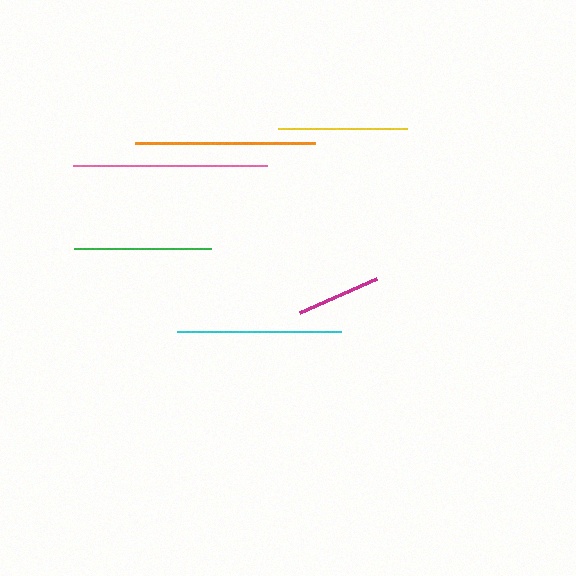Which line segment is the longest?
The pink line is the longest at approximately 194 pixels.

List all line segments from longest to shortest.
From longest to shortest: pink, orange, cyan, green, yellow, magenta.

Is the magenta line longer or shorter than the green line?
The green line is longer than the magenta line.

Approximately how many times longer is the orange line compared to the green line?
The orange line is approximately 1.3 times the length of the green line.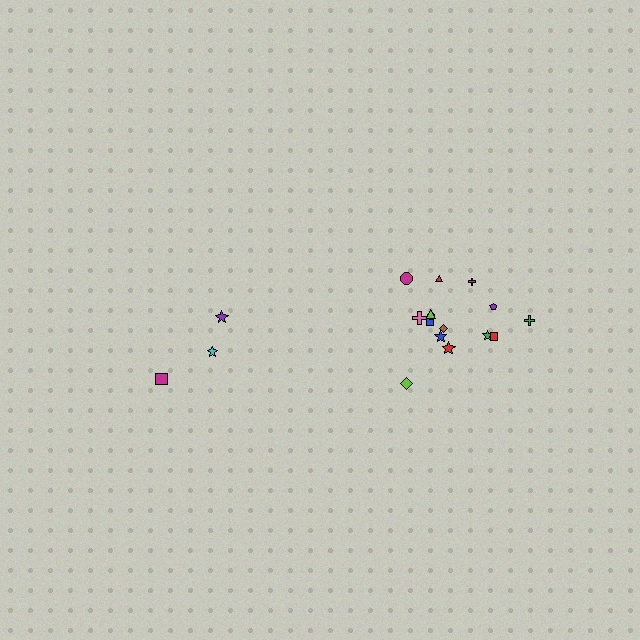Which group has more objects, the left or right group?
The right group.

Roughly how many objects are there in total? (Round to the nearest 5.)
Roughly 20 objects in total.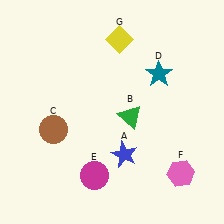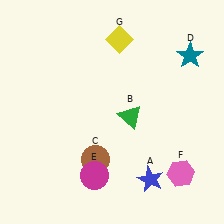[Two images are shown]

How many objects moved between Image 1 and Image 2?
3 objects moved between the two images.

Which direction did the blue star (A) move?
The blue star (A) moved right.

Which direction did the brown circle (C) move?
The brown circle (C) moved right.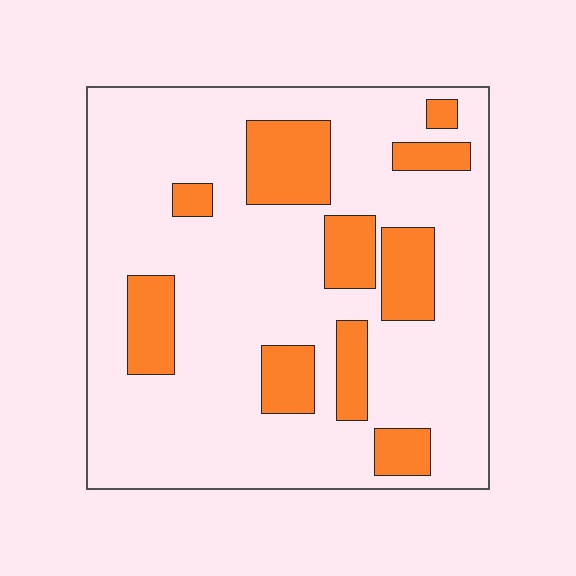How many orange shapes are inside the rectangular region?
10.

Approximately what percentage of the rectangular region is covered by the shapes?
Approximately 20%.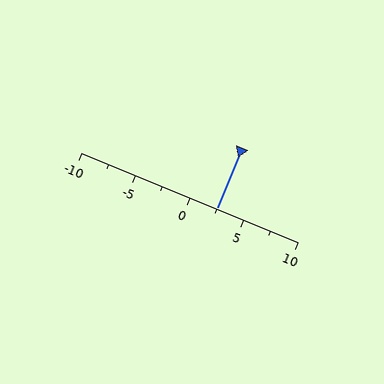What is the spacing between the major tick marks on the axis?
The major ticks are spaced 5 apart.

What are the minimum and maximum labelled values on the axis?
The axis runs from -10 to 10.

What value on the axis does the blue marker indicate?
The marker indicates approximately 2.5.